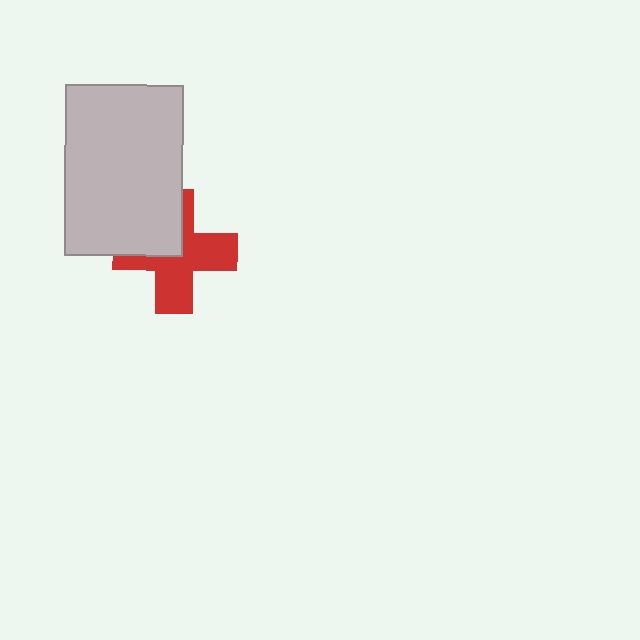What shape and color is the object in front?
The object in front is a light gray rectangle.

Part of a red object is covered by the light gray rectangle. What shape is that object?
It is a cross.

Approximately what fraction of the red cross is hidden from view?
Roughly 35% of the red cross is hidden behind the light gray rectangle.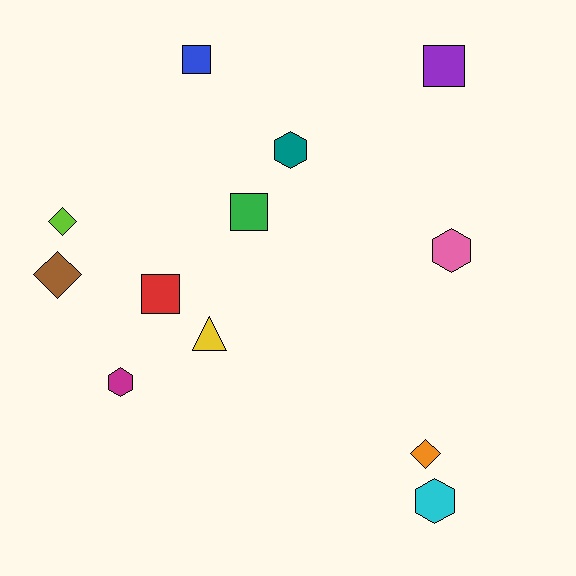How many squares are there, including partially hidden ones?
There are 4 squares.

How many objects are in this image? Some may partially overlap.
There are 12 objects.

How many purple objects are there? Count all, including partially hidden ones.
There is 1 purple object.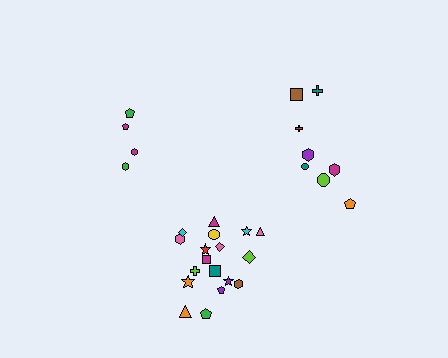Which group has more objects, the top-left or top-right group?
The top-right group.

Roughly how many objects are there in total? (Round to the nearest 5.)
Roughly 30 objects in total.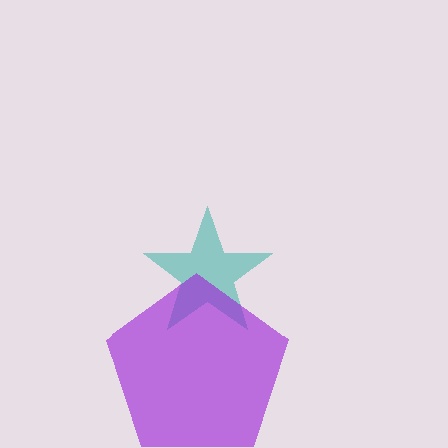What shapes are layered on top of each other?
The layered shapes are: a teal star, a purple pentagon.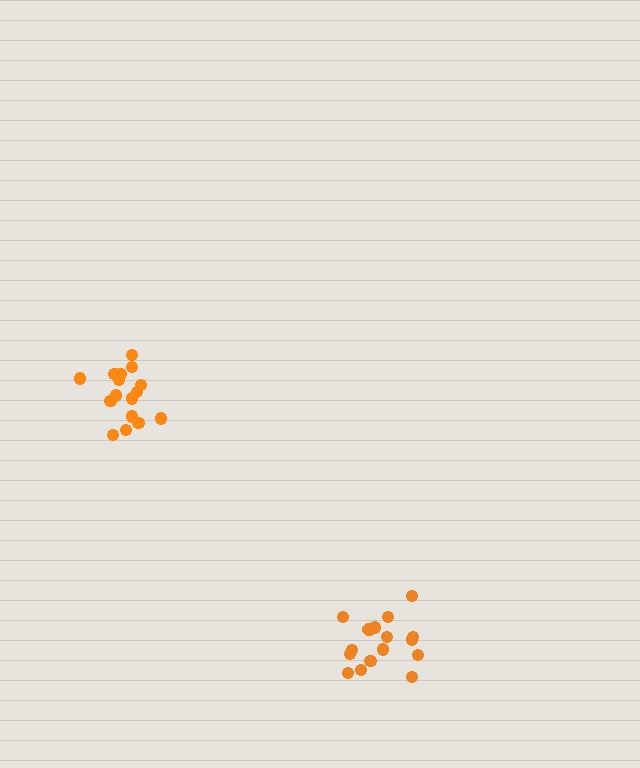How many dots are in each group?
Group 1: 16 dots, Group 2: 17 dots (33 total).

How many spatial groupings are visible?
There are 2 spatial groupings.